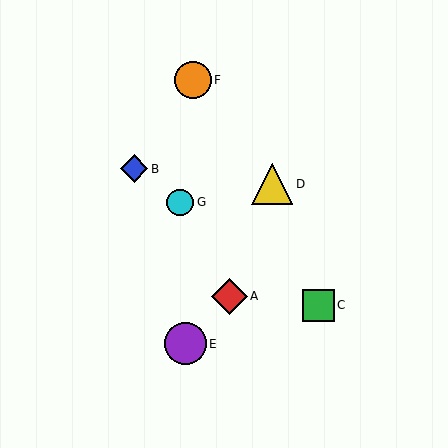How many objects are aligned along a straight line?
3 objects (B, C, G) are aligned along a straight line.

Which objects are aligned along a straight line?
Objects B, C, G are aligned along a straight line.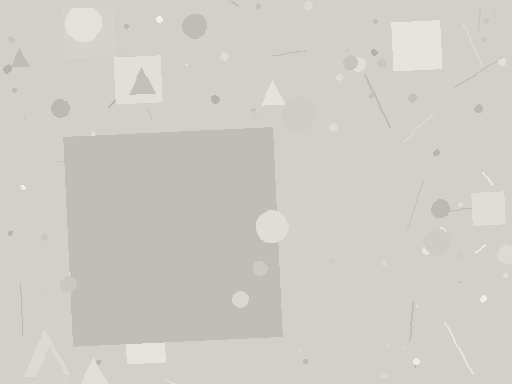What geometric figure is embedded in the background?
A square is embedded in the background.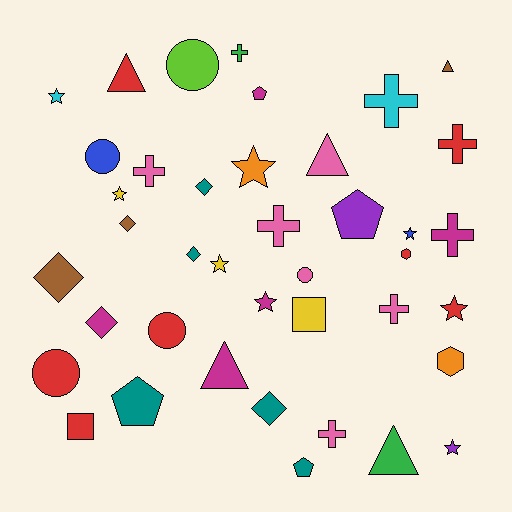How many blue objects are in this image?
There are 2 blue objects.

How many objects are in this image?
There are 40 objects.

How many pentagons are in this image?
There are 4 pentagons.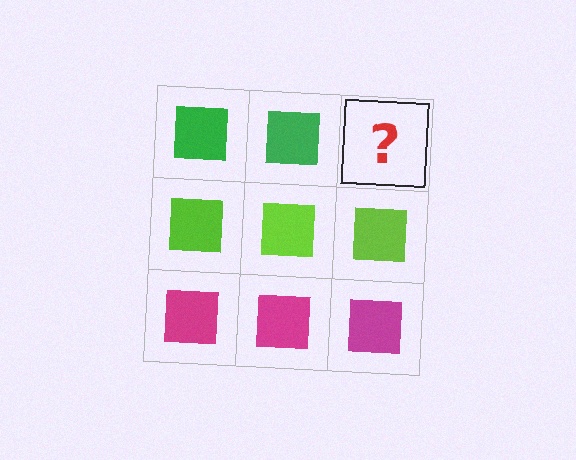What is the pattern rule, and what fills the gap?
The rule is that each row has a consistent color. The gap should be filled with a green square.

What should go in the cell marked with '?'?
The missing cell should contain a green square.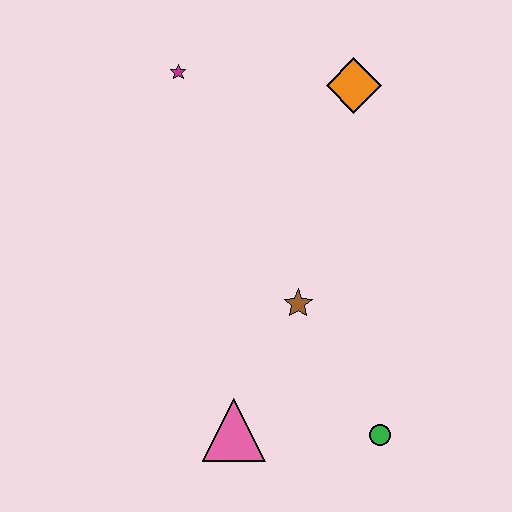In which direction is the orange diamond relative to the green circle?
The orange diamond is above the green circle.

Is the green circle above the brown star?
No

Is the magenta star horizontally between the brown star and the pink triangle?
No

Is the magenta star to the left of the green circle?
Yes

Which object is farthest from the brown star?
The magenta star is farthest from the brown star.